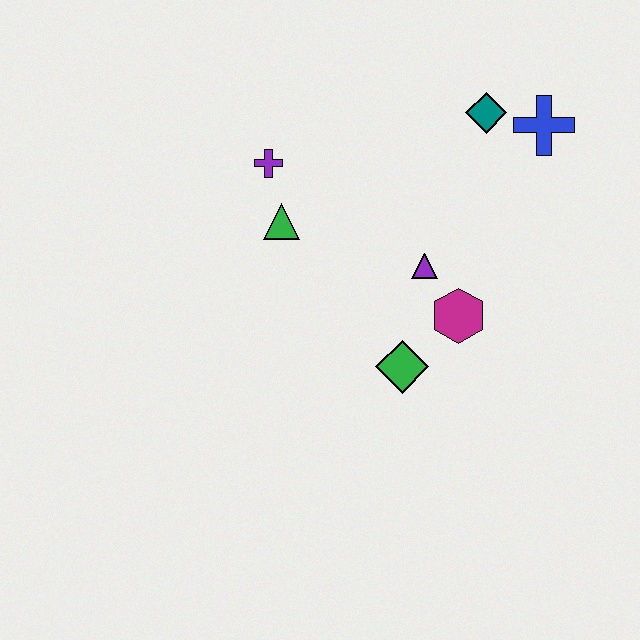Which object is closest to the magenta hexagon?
The purple triangle is closest to the magenta hexagon.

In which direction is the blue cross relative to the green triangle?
The blue cross is to the right of the green triangle.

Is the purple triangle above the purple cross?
No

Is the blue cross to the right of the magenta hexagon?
Yes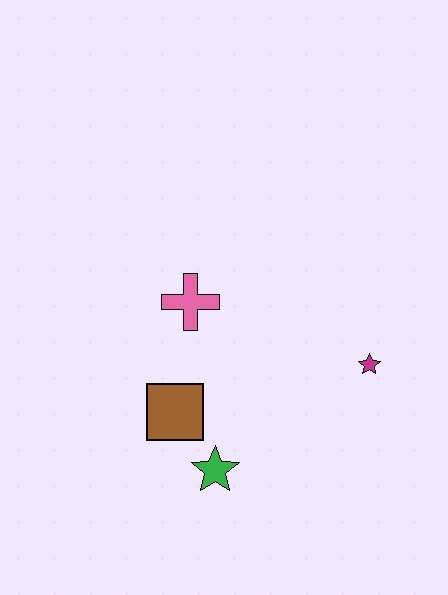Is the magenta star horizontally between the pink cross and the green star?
No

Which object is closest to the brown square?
The green star is closest to the brown square.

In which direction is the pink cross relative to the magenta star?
The pink cross is to the left of the magenta star.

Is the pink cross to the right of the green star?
No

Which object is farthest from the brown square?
The magenta star is farthest from the brown square.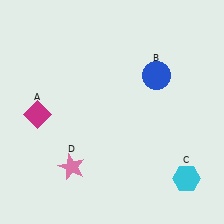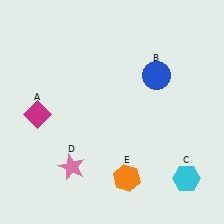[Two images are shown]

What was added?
An orange hexagon (E) was added in Image 2.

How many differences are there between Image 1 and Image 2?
There is 1 difference between the two images.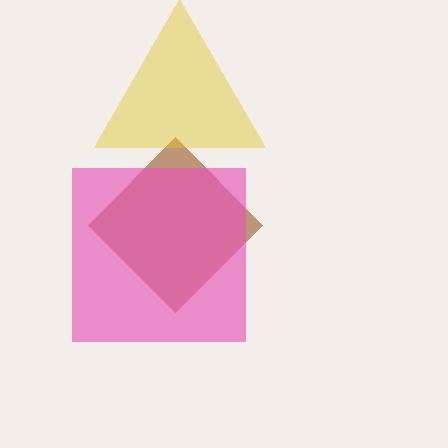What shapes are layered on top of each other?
The layered shapes are: a brown diamond, a pink square, a yellow triangle.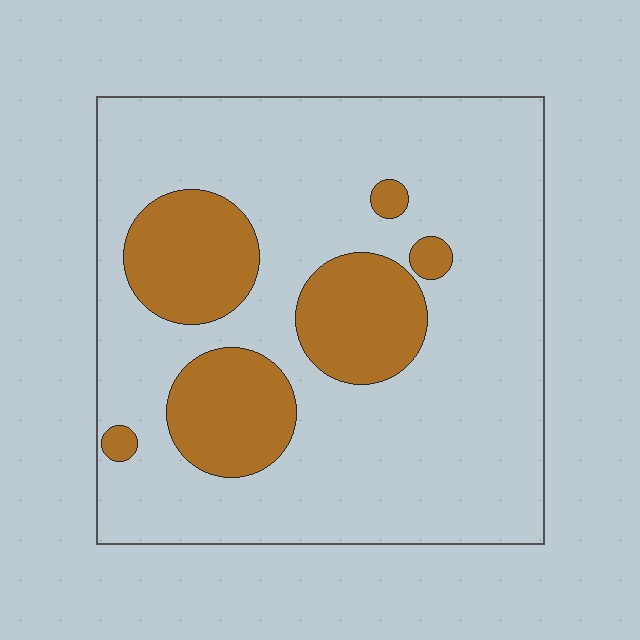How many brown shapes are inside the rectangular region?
6.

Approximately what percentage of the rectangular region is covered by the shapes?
Approximately 25%.